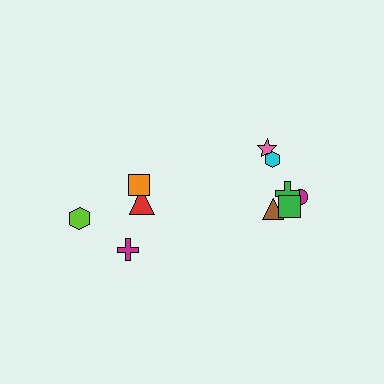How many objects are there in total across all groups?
There are 10 objects.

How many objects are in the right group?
There are 6 objects.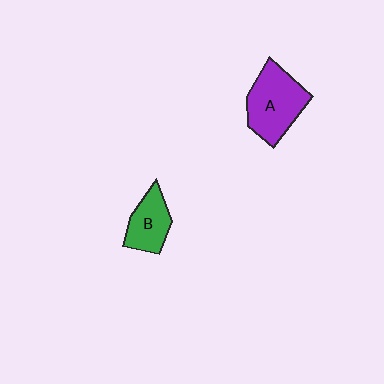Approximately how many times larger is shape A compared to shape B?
Approximately 1.6 times.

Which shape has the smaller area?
Shape B (green).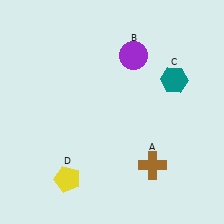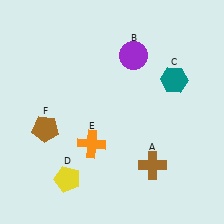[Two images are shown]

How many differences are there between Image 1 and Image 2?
There are 2 differences between the two images.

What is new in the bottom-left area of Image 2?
An orange cross (E) was added in the bottom-left area of Image 2.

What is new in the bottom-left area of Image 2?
A brown pentagon (F) was added in the bottom-left area of Image 2.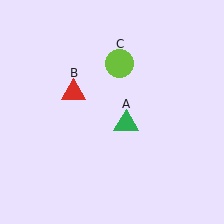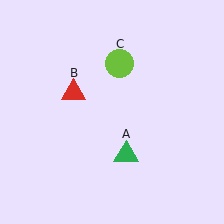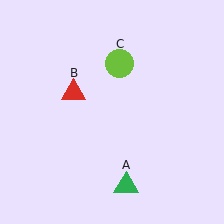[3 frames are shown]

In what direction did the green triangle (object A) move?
The green triangle (object A) moved down.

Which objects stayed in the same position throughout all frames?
Red triangle (object B) and lime circle (object C) remained stationary.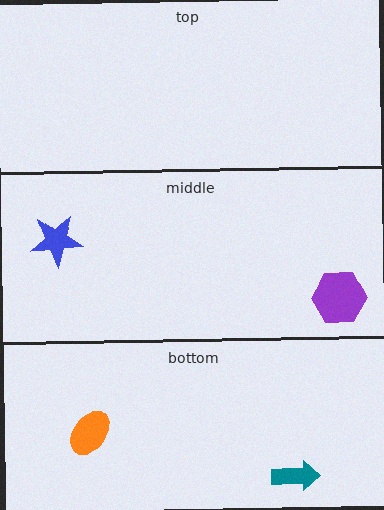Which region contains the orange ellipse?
The bottom region.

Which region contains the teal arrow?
The bottom region.